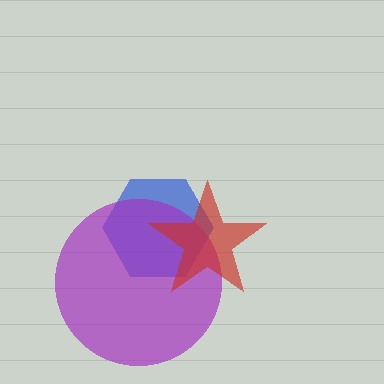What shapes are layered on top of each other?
The layered shapes are: a blue hexagon, a purple circle, a red star.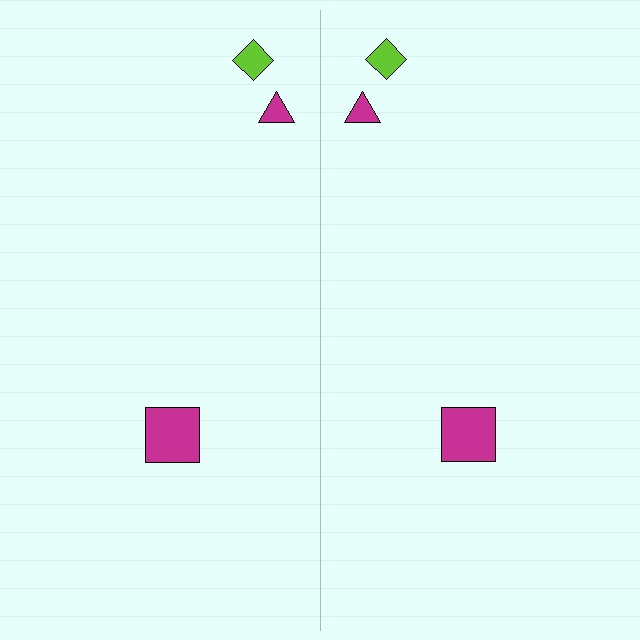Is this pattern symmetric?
Yes, this pattern has bilateral (reflection) symmetry.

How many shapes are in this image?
There are 6 shapes in this image.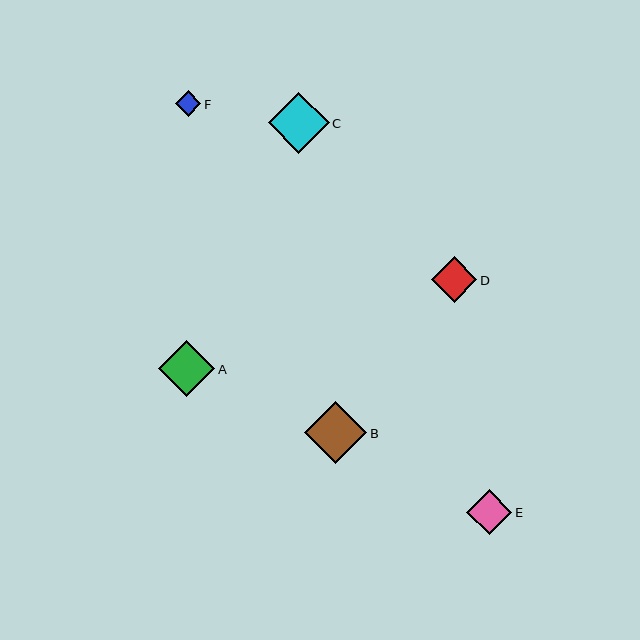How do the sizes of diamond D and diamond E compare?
Diamond D and diamond E are approximately the same size.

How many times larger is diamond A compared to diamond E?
Diamond A is approximately 1.2 times the size of diamond E.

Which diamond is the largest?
Diamond B is the largest with a size of approximately 62 pixels.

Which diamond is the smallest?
Diamond F is the smallest with a size of approximately 26 pixels.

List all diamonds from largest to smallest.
From largest to smallest: B, C, A, D, E, F.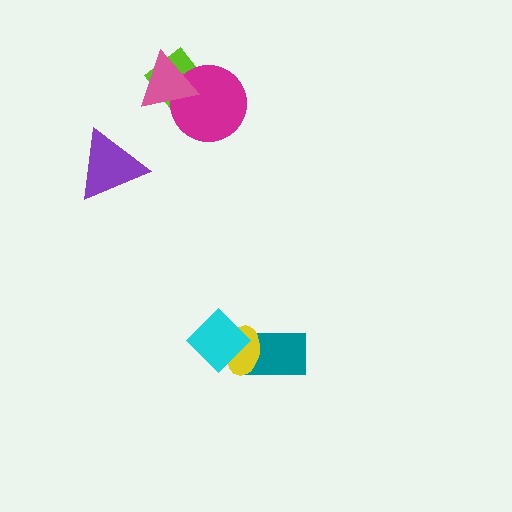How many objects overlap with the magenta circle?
2 objects overlap with the magenta circle.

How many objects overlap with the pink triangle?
2 objects overlap with the pink triangle.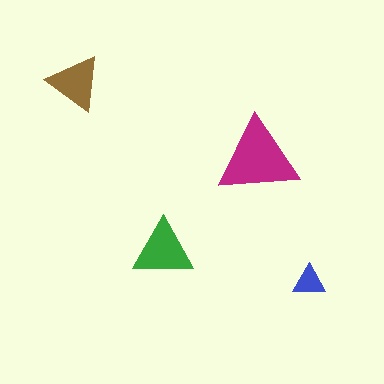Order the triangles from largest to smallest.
the magenta one, the green one, the brown one, the blue one.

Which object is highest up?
The brown triangle is topmost.